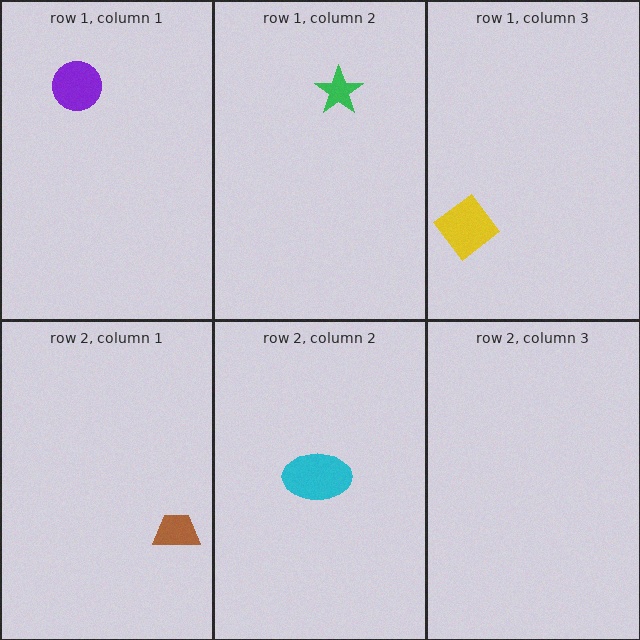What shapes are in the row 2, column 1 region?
The brown trapezoid.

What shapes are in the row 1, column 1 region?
The purple circle.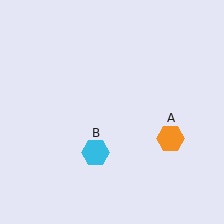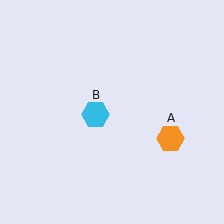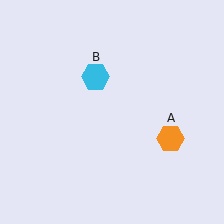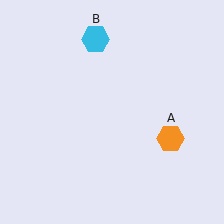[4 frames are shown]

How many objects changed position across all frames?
1 object changed position: cyan hexagon (object B).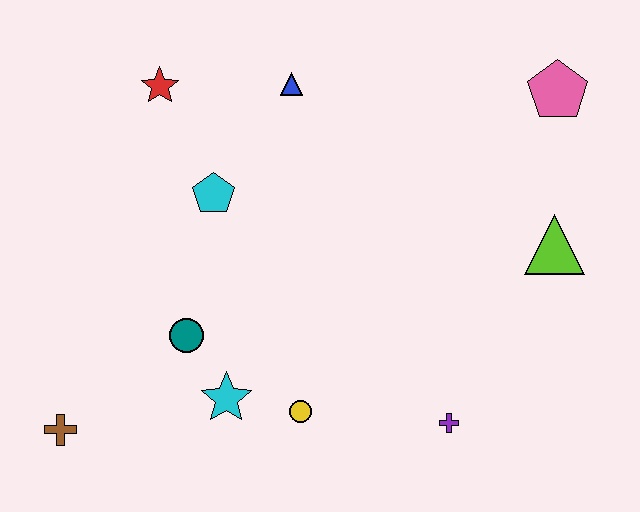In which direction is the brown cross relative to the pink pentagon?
The brown cross is to the left of the pink pentagon.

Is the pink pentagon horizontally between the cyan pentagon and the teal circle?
No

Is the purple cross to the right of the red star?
Yes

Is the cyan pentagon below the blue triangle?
Yes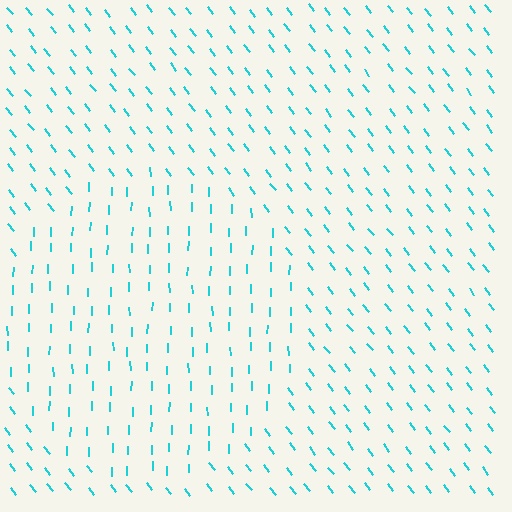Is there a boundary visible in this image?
Yes, there is a texture boundary formed by a change in line orientation.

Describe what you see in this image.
The image is filled with small cyan line segments. A circle region in the image has lines oriented differently from the surrounding lines, creating a visible texture boundary.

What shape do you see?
I see a circle.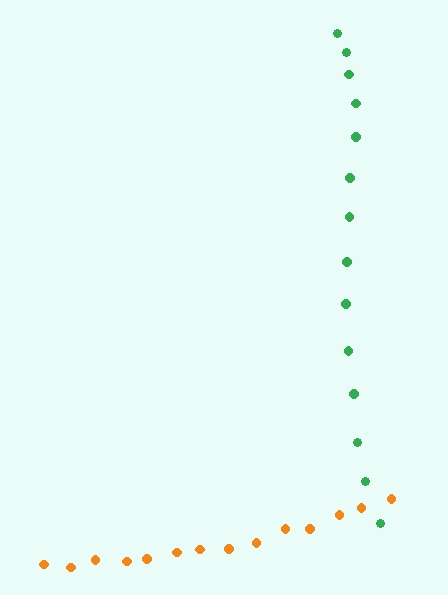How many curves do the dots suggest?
There are 2 distinct paths.